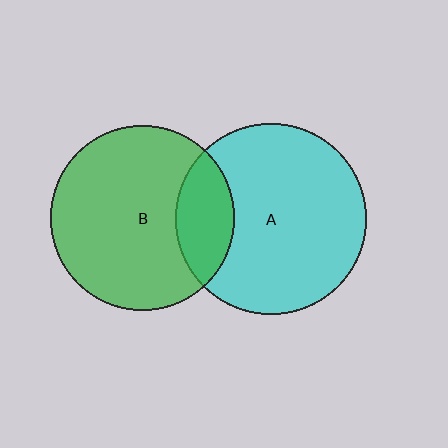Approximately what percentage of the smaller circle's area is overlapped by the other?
Approximately 20%.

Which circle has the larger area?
Circle A (cyan).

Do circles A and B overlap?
Yes.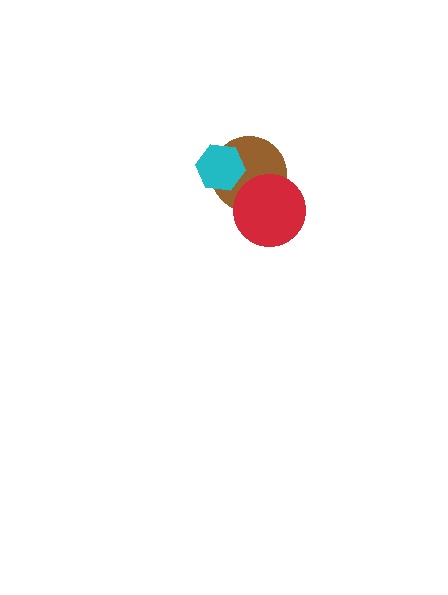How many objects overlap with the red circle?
1 object overlaps with the red circle.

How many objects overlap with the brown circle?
2 objects overlap with the brown circle.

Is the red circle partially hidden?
No, no other shape covers it.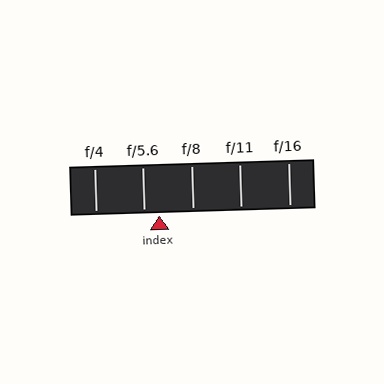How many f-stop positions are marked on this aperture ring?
There are 5 f-stop positions marked.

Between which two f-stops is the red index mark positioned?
The index mark is between f/5.6 and f/8.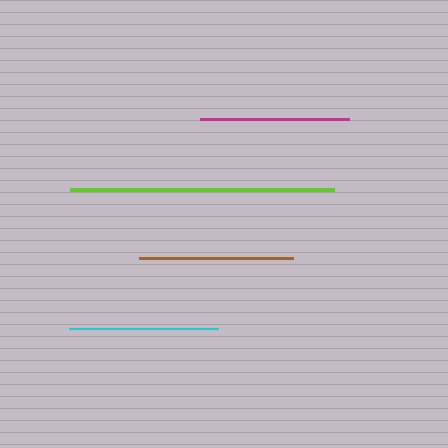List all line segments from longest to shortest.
From longest to shortest: lime, brown, magenta, cyan.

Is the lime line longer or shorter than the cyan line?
The lime line is longer than the cyan line.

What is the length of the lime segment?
The lime segment is approximately 264 pixels long.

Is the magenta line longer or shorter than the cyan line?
The magenta line is longer than the cyan line.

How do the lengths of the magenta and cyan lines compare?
The magenta and cyan lines are approximately the same length.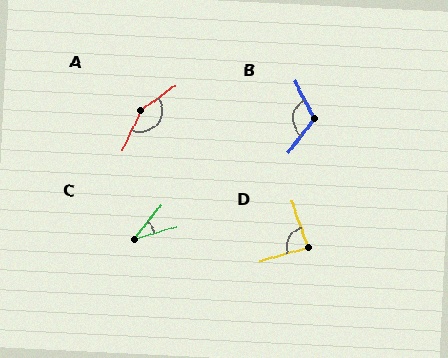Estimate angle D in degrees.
Approximately 87 degrees.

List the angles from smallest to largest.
C (35°), D (87°), B (115°), A (150°).